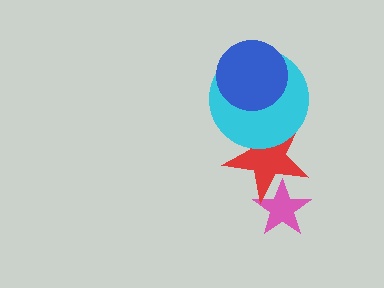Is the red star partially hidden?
Yes, it is partially covered by another shape.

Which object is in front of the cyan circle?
The blue circle is in front of the cyan circle.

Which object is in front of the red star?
The cyan circle is in front of the red star.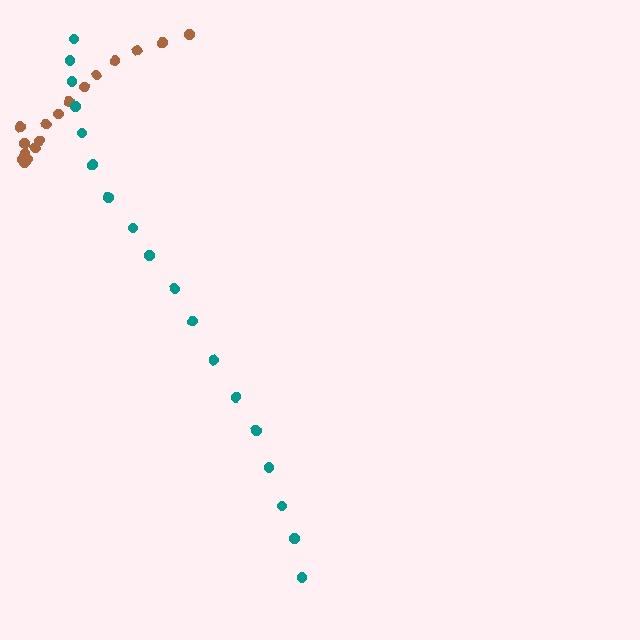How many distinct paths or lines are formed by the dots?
There are 2 distinct paths.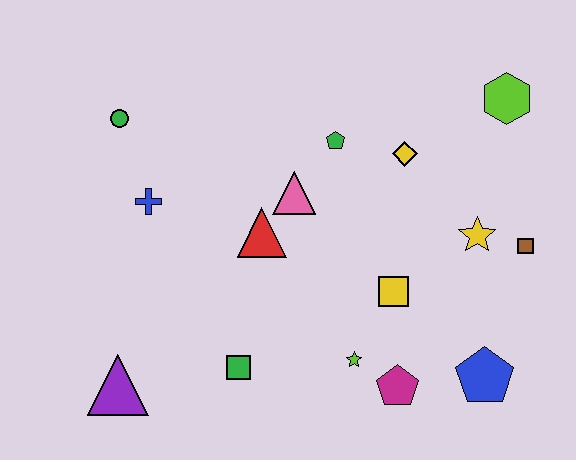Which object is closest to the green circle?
The blue cross is closest to the green circle.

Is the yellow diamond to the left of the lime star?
No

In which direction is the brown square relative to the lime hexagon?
The brown square is below the lime hexagon.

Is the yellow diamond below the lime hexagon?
Yes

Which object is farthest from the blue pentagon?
The green circle is farthest from the blue pentagon.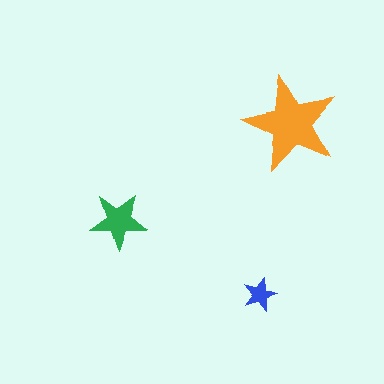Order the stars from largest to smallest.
the orange one, the green one, the blue one.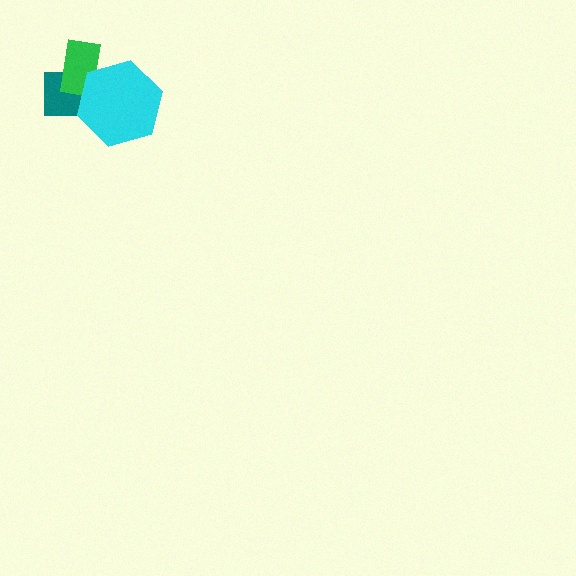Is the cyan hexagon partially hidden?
No, no other shape covers it.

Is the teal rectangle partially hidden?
Yes, it is partially covered by another shape.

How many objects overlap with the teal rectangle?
2 objects overlap with the teal rectangle.